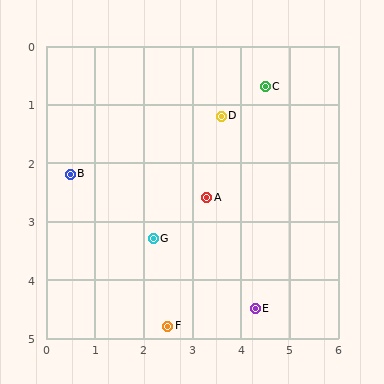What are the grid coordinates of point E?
Point E is at approximately (4.3, 4.5).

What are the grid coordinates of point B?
Point B is at approximately (0.5, 2.2).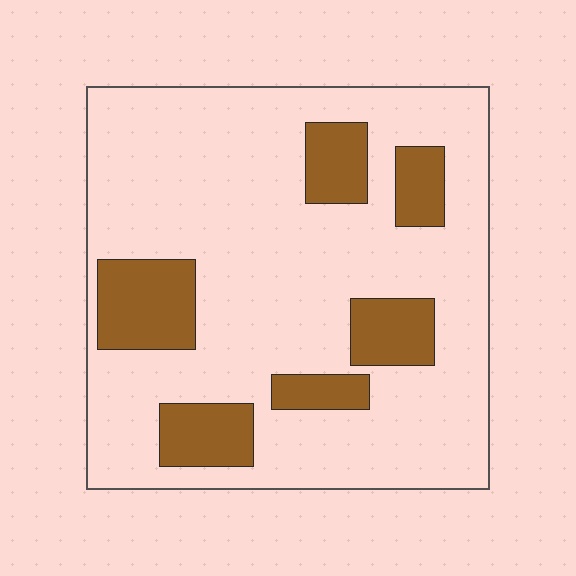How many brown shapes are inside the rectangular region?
6.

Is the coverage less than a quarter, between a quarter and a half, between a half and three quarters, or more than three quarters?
Less than a quarter.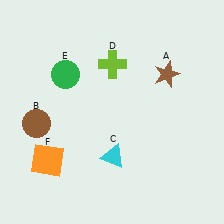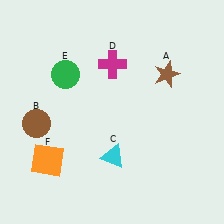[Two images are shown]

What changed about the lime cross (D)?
In Image 1, D is lime. In Image 2, it changed to magenta.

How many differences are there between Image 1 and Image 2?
There is 1 difference between the two images.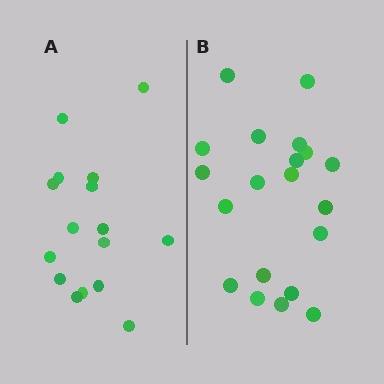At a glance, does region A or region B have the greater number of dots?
Region B (the right region) has more dots.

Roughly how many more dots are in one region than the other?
Region B has about 4 more dots than region A.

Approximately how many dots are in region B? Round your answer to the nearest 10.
About 20 dots.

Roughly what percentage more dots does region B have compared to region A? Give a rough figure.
About 25% more.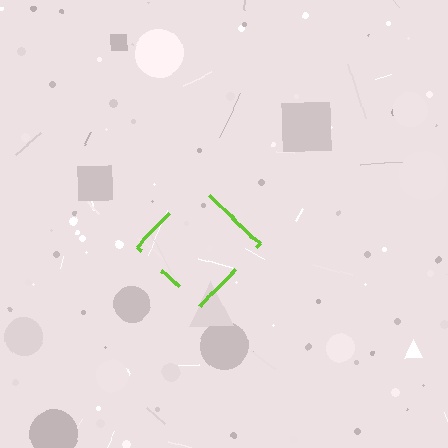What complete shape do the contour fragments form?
The contour fragments form a diamond.